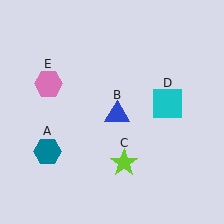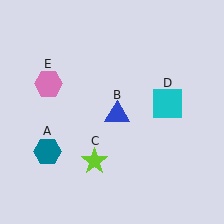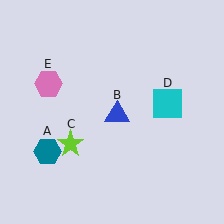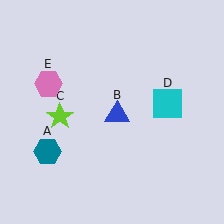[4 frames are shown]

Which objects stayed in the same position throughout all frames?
Teal hexagon (object A) and blue triangle (object B) and cyan square (object D) and pink hexagon (object E) remained stationary.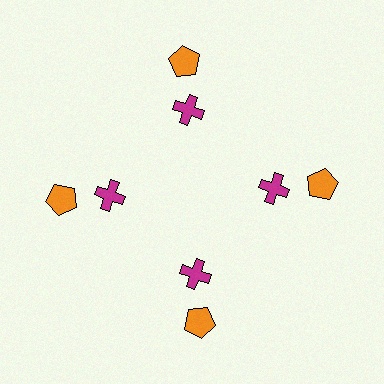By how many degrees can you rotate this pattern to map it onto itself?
The pattern maps onto itself every 90 degrees of rotation.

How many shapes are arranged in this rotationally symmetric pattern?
There are 8 shapes, arranged in 4 groups of 2.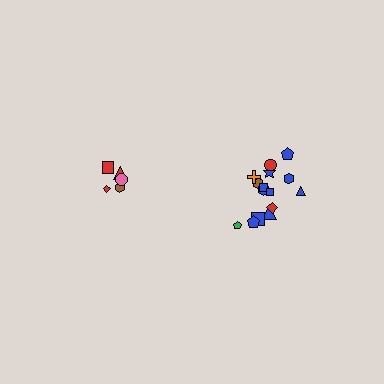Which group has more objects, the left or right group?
The right group.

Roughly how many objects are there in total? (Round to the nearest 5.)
Roughly 20 objects in total.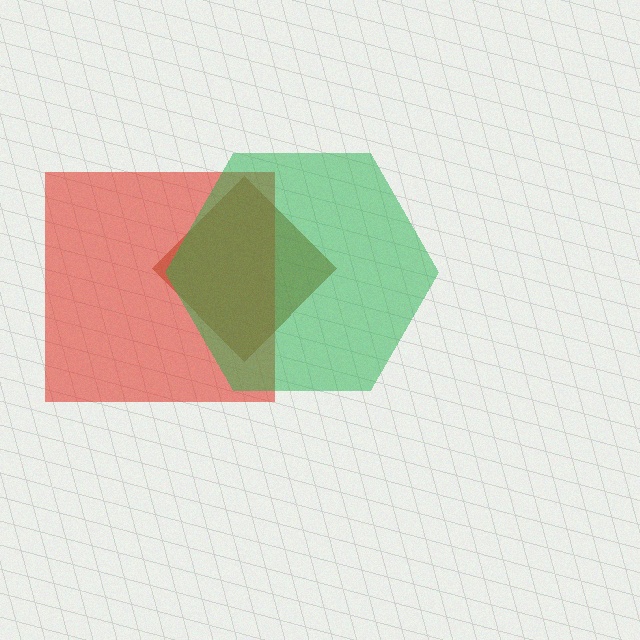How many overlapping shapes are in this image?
There are 3 overlapping shapes in the image.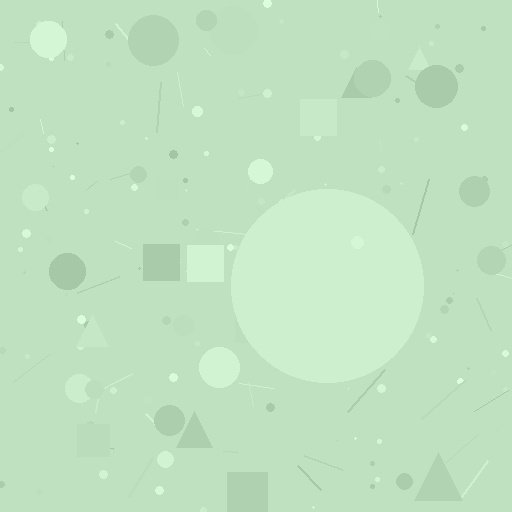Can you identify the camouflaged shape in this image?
The camouflaged shape is a circle.